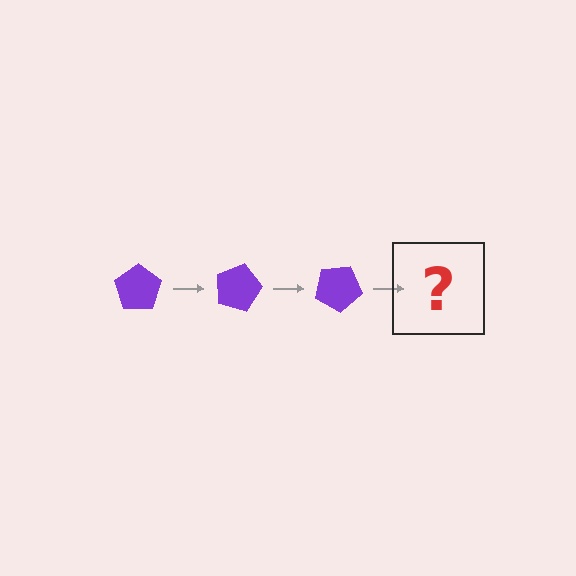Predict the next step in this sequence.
The next step is a purple pentagon rotated 45 degrees.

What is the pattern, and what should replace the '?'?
The pattern is that the pentagon rotates 15 degrees each step. The '?' should be a purple pentagon rotated 45 degrees.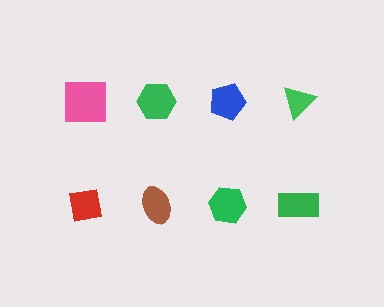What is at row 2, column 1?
A red square.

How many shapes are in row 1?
4 shapes.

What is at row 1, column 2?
A green hexagon.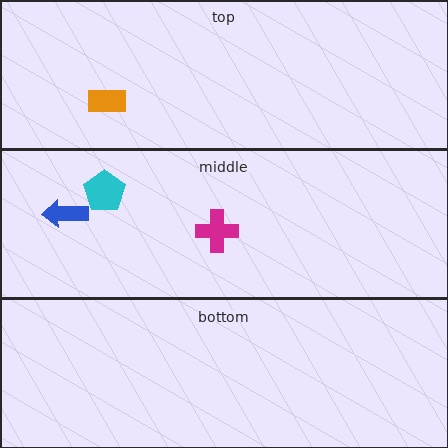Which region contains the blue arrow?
The middle region.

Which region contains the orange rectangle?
The top region.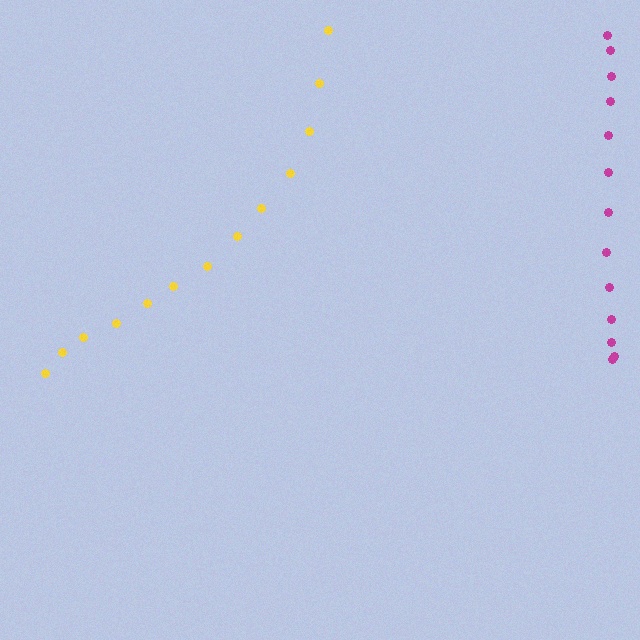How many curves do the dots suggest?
There are 2 distinct paths.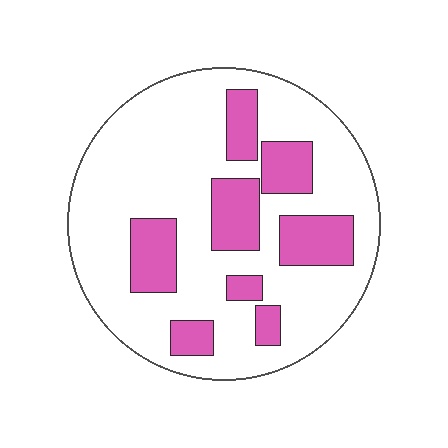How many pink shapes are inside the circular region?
8.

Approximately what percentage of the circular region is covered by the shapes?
Approximately 25%.